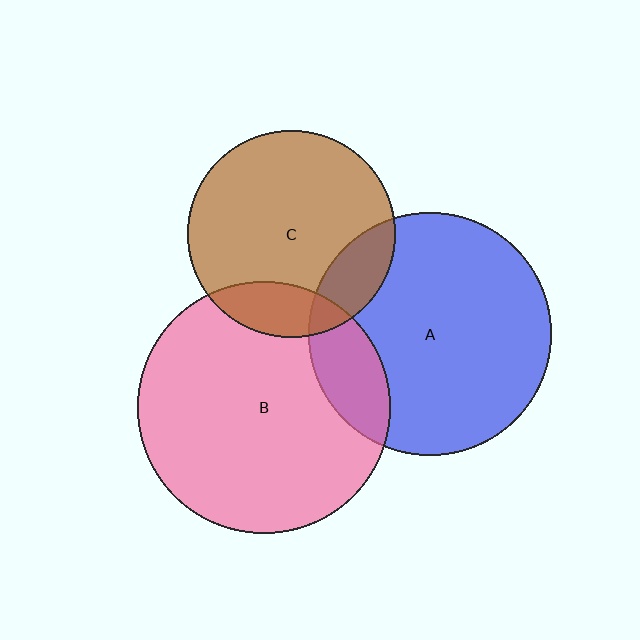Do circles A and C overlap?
Yes.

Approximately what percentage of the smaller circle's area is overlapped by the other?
Approximately 15%.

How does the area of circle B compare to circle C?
Approximately 1.5 times.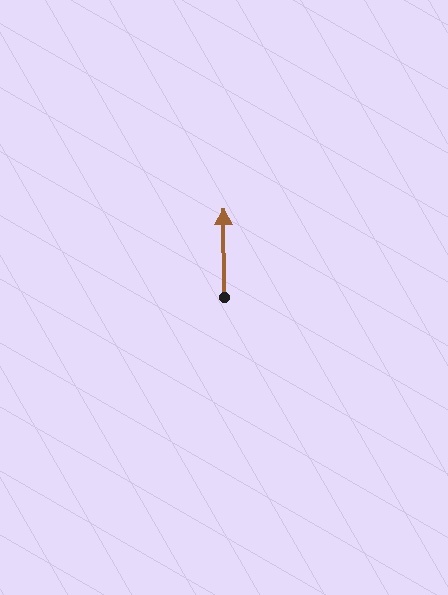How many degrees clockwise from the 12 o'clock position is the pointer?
Approximately 359 degrees.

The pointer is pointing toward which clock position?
Roughly 12 o'clock.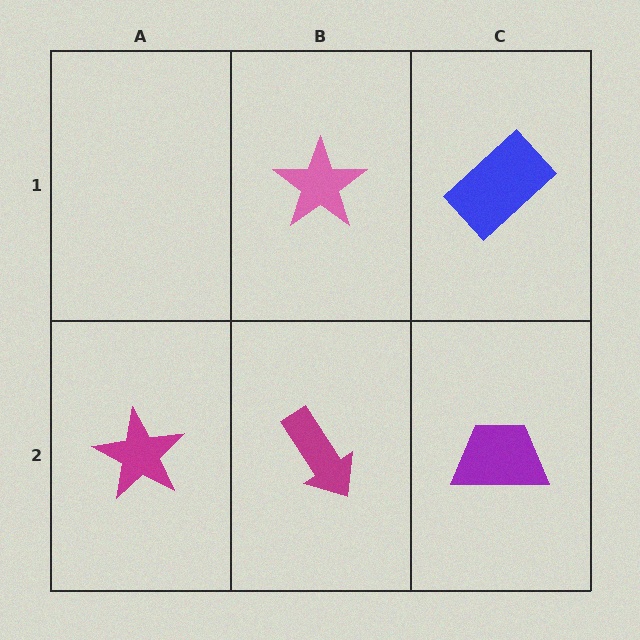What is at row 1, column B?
A pink star.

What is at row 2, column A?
A magenta star.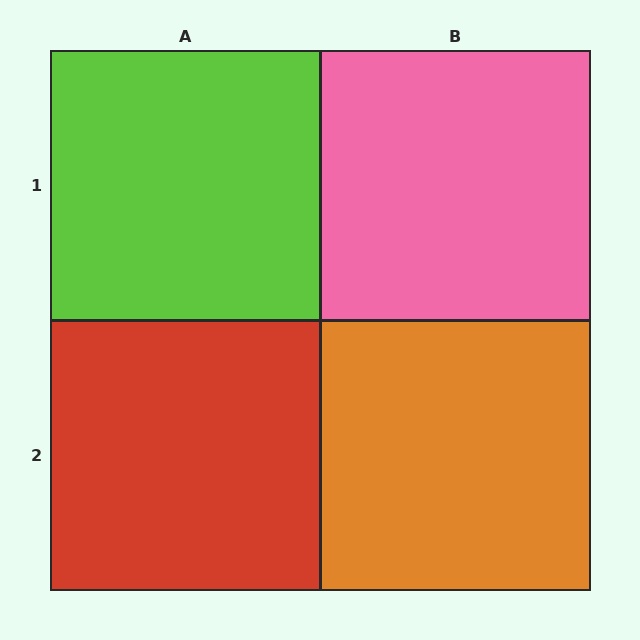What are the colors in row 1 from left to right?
Lime, pink.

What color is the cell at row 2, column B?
Orange.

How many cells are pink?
1 cell is pink.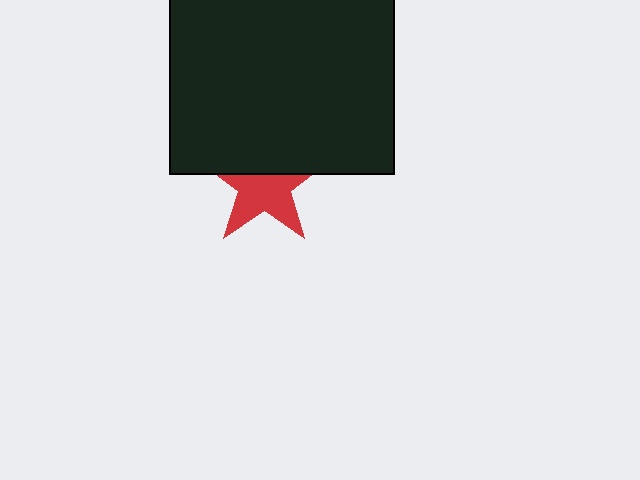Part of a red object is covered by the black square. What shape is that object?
It is a star.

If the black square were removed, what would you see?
You would see the complete red star.